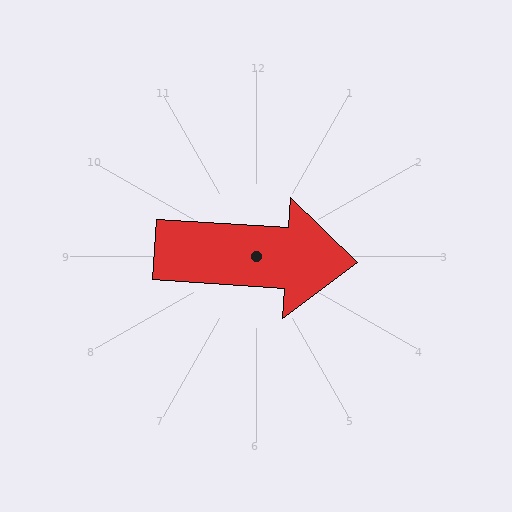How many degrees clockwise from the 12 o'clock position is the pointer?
Approximately 94 degrees.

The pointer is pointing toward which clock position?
Roughly 3 o'clock.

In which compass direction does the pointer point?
East.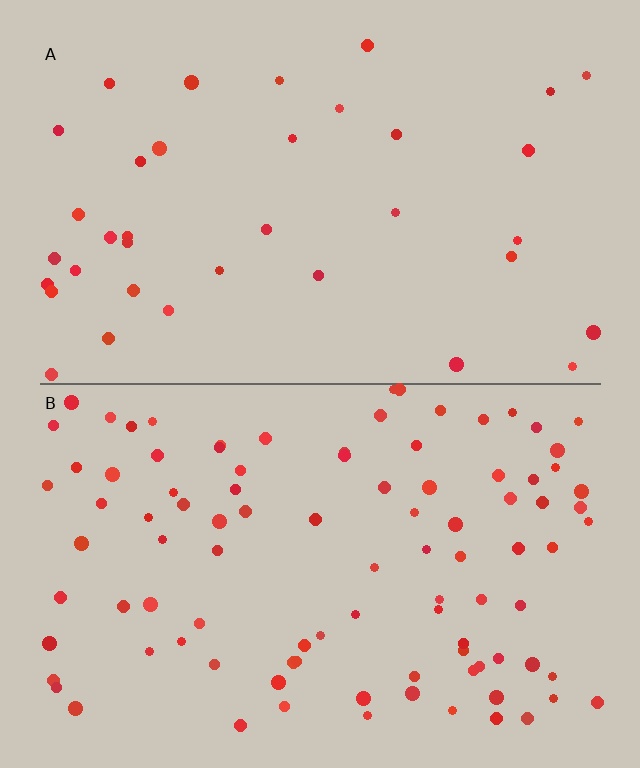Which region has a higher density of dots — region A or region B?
B (the bottom).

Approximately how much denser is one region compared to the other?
Approximately 2.7× — region B over region A.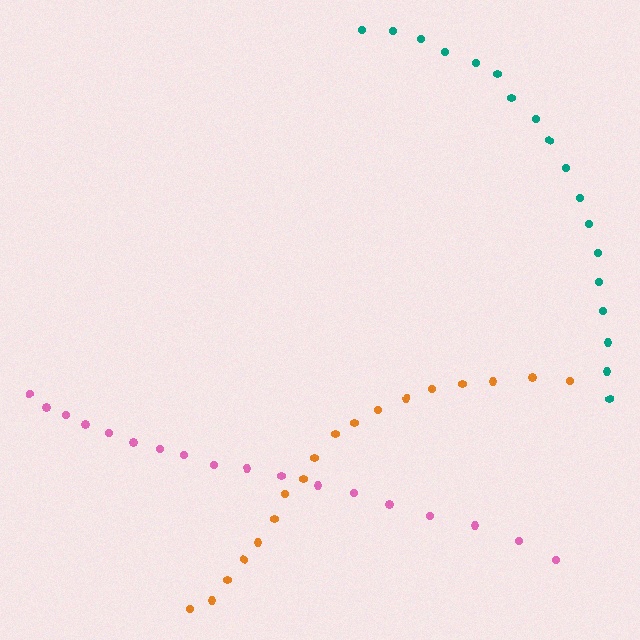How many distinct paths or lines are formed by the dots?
There are 3 distinct paths.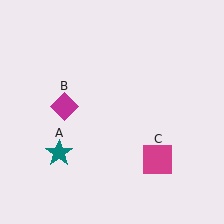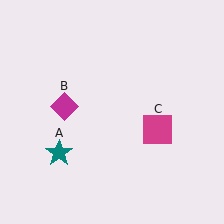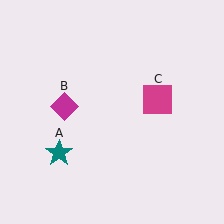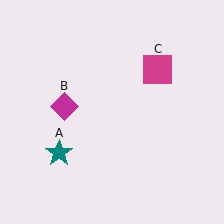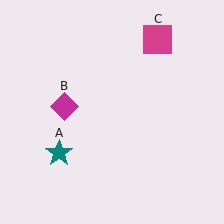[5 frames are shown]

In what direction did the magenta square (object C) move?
The magenta square (object C) moved up.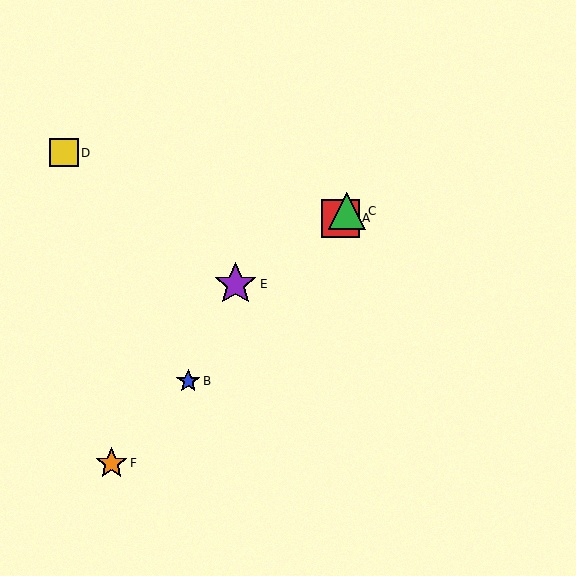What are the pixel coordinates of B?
Object B is at (188, 381).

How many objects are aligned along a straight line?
4 objects (A, B, C, F) are aligned along a straight line.